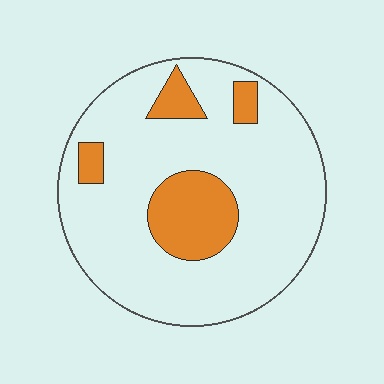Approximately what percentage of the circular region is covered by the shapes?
Approximately 20%.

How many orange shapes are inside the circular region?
4.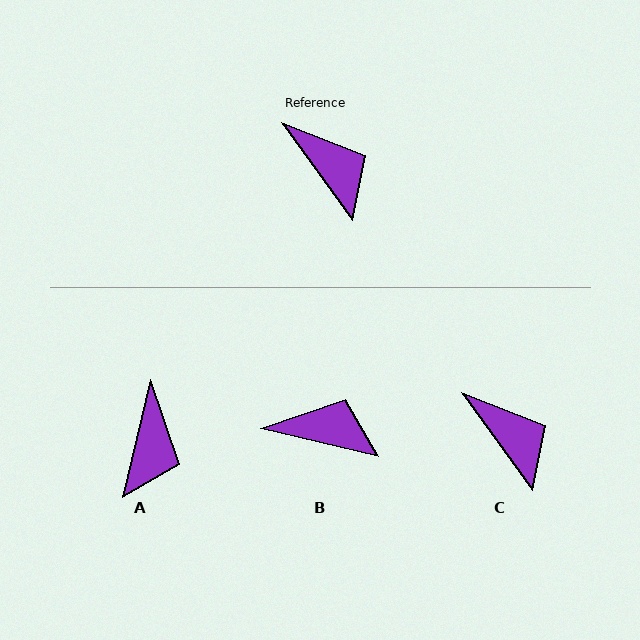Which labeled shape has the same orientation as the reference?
C.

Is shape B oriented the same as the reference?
No, it is off by about 41 degrees.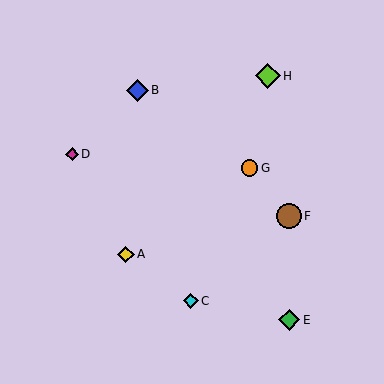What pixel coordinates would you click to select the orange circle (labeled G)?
Click at (250, 168) to select the orange circle G.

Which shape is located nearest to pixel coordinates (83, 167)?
The magenta diamond (labeled D) at (72, 154) is nearest to that location.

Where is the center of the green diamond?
The center of the green diamond is at (289, 320).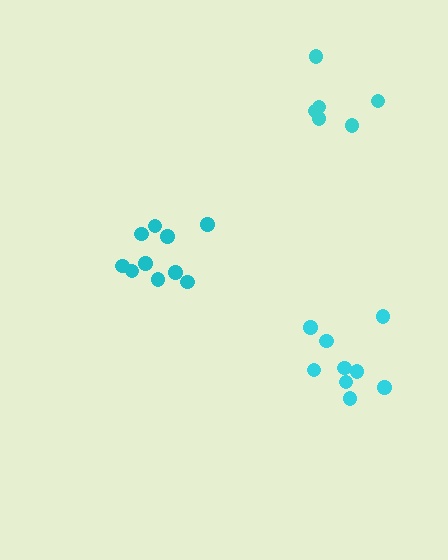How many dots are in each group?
Group 1: 10 dots, Group 2: 9 dots, Group 3: 6 dots (25 total).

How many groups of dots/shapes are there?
There are 3 groups.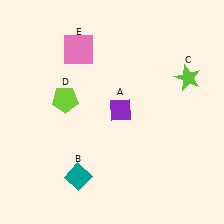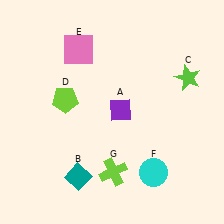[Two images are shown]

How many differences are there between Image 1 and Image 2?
There are 2 differences between the two images.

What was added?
A cyan circle (F), a lime cross (G) were added in Image 2.